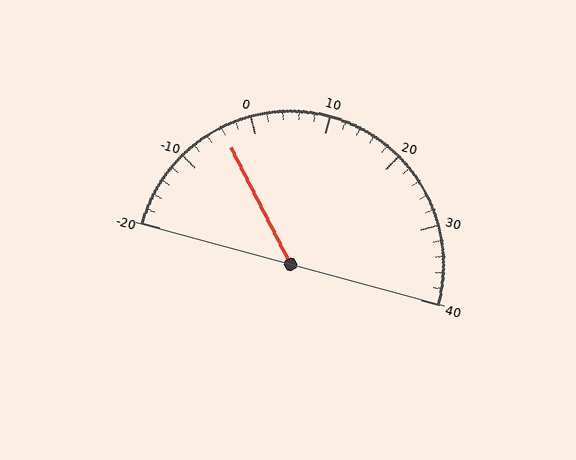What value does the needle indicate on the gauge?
The needle indicates approximately -4.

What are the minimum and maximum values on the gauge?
The gauge ranges from -20 to 40.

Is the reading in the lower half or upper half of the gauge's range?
The reading is in the lower half of the range (-20 to 40).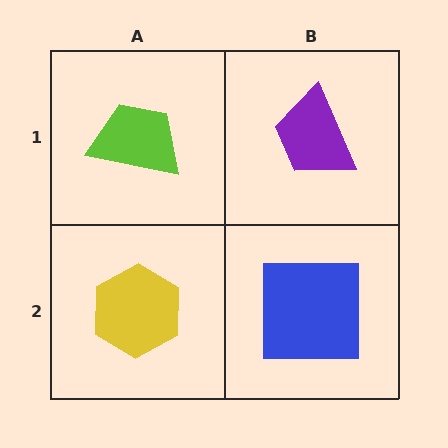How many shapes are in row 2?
2 shapes.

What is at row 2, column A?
A yellow hexagon.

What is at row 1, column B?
A purple trapezoid.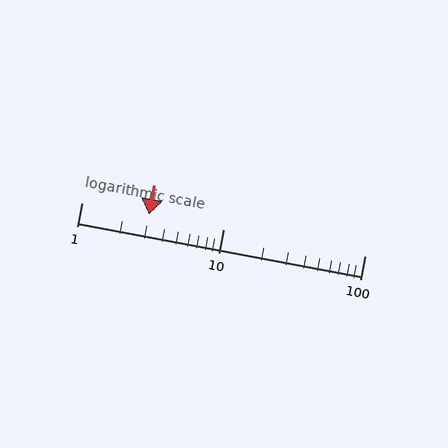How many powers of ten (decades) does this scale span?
The scale spans 2 decades, from 1 to 100.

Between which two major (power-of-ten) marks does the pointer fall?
The pointer is between 1 and 10.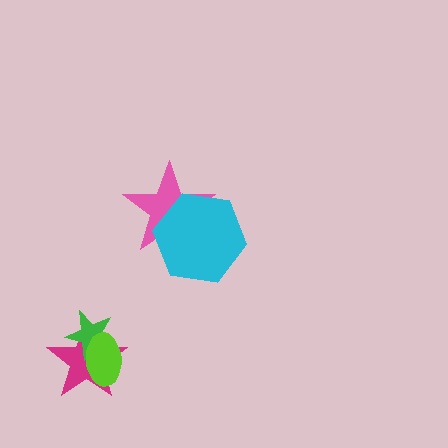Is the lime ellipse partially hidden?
No, no other shape covers it.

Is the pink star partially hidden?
Yes, it is partially covered by another shape.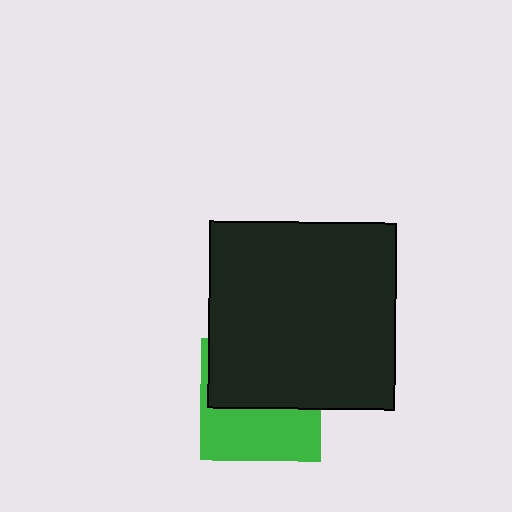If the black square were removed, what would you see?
You would see the complete green square.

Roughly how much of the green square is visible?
About half of it is visible (roughly 46%).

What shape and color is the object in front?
The object in front is a black square.